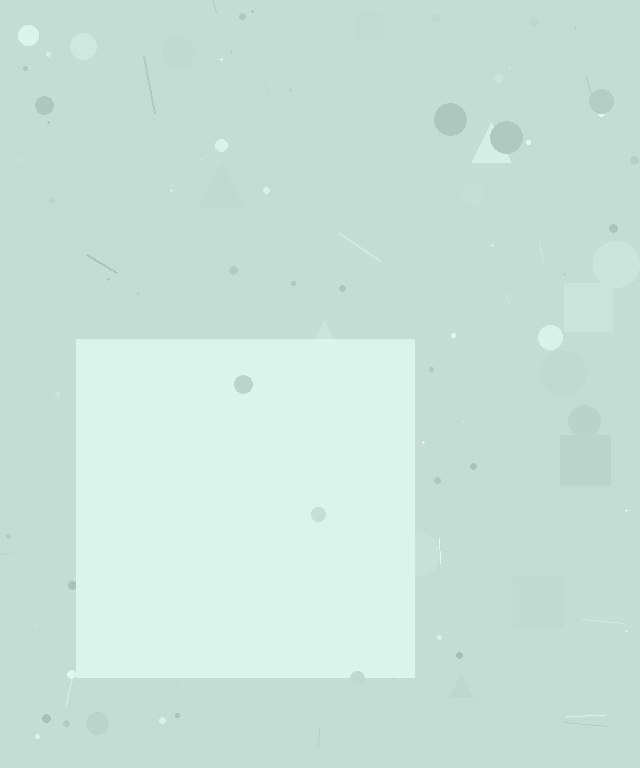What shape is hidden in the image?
A square is hidden in the image.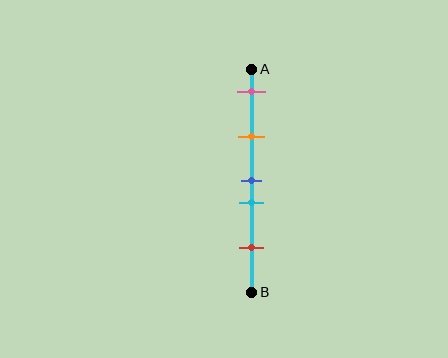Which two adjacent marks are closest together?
The blue and cyan marks are the closest adjacent pair.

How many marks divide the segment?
There are 5 marks dividing the segment.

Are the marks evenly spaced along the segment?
No, the marks are not evenly spaced.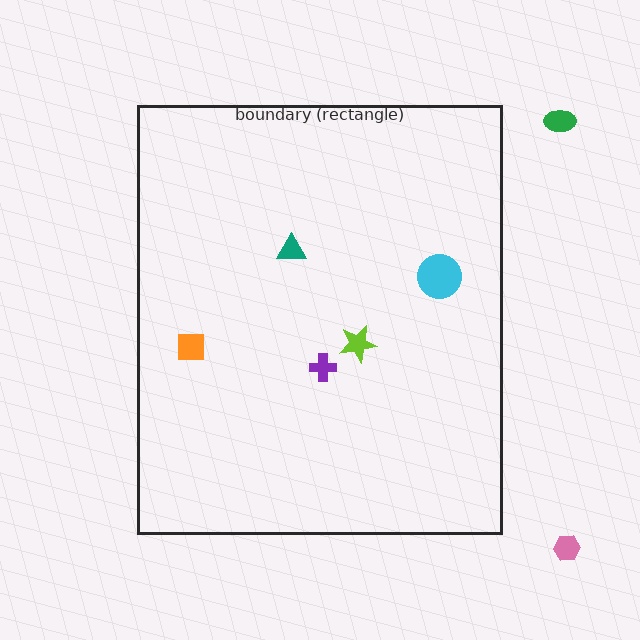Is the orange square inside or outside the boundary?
Inside.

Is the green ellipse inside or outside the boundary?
Outside.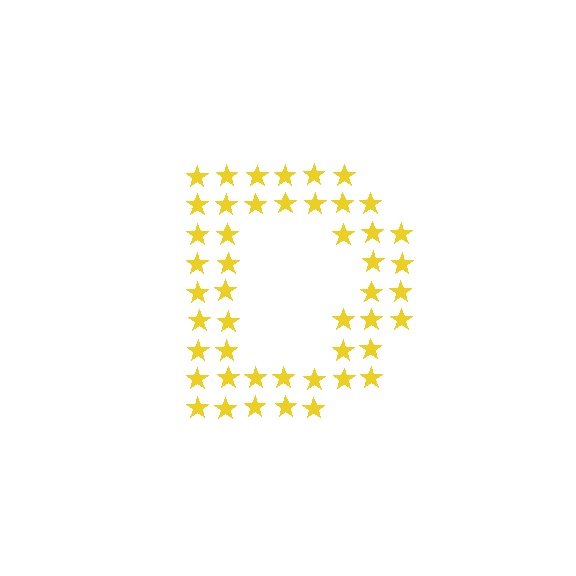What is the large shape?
The large shape is the letter D.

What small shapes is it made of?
It is made of small stars.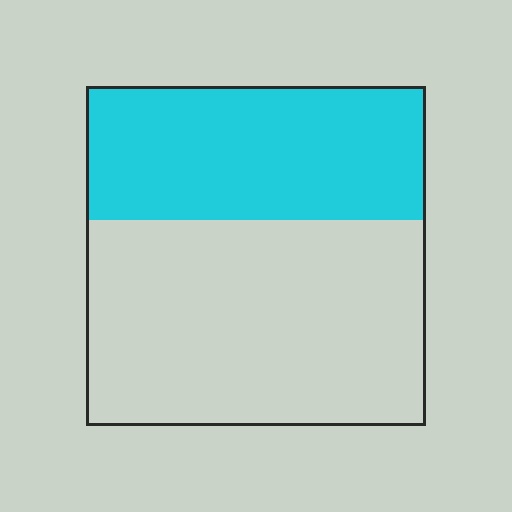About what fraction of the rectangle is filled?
About two fifths (2/5).